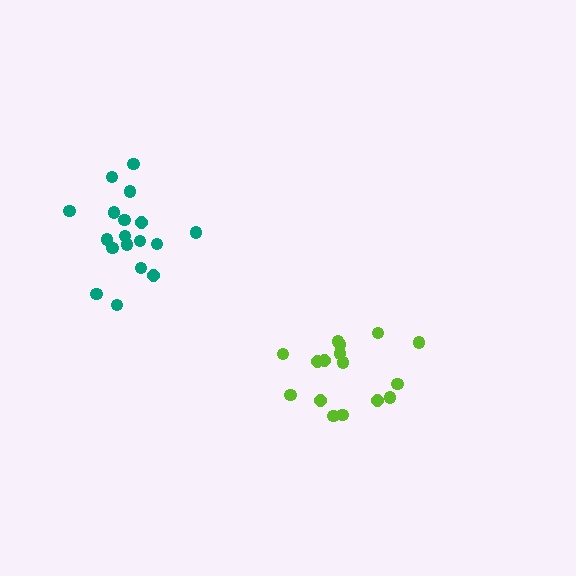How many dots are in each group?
Group 1: 19 dots, Group 2: 16 dots (35 total).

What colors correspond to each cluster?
The clusters are colored: teal, lime.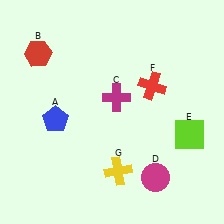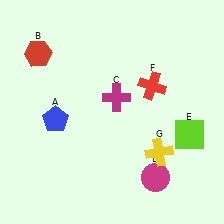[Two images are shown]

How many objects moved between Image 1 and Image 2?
1 object moved between the two images.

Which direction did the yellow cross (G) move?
The yellow cross (G) moved right.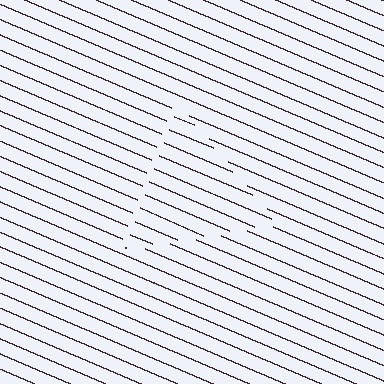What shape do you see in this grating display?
An illusory triangle. The interior of the shape contains the same grating, shifted by half a period — the contour is defined by the phase discontinuity where line-ends from the inner and outer gratings abut.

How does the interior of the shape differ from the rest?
The interior of the shape contains the same grating, shifted by half a period — the contour is defined by the phase discontinuity where line-ends from the inner and outer gratings abut.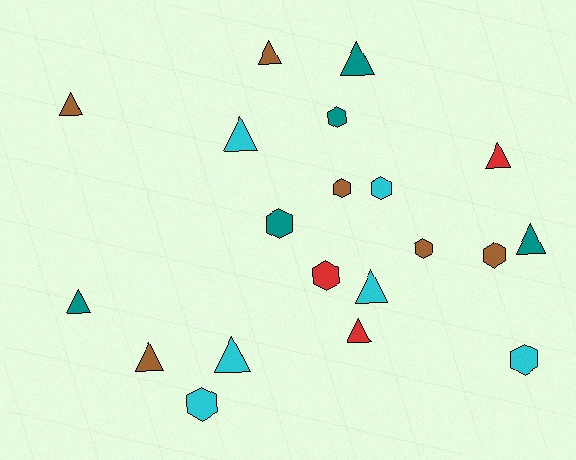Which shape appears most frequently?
Triangle, with 11 objects.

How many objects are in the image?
There are 20 objects.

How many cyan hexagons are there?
There are 3 cyan hexagons.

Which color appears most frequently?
Brown, with 6 objects.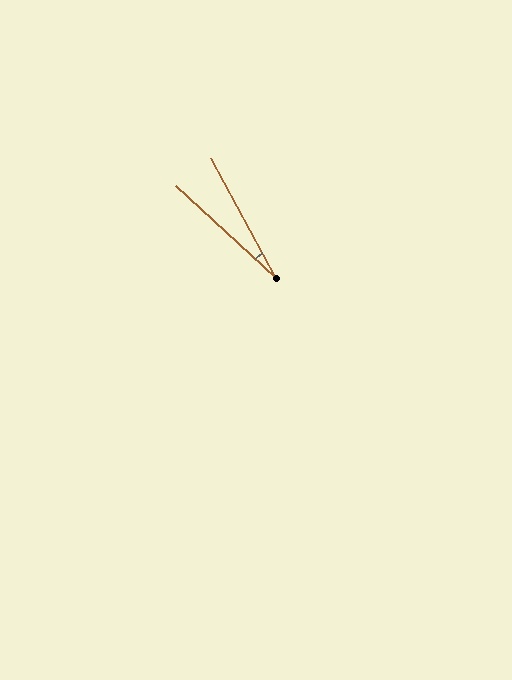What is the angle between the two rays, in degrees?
Approximately 19 degrees.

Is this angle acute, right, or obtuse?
It is acute.